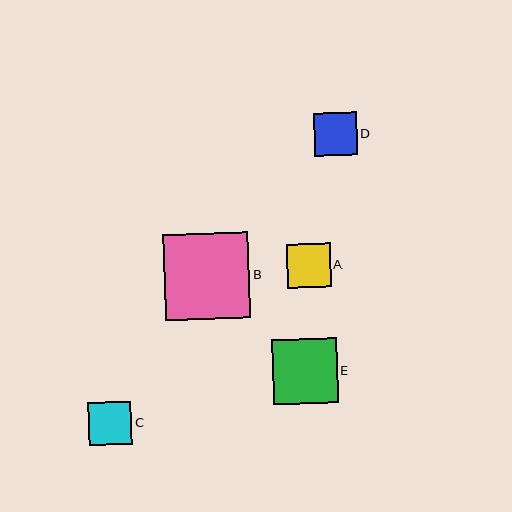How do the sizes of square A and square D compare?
Square A and square D are approximately the same size.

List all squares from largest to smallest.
From largest to smallest: B, E, A, C, D.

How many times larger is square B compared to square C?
Square B is approximately 2.0 times the size of square C.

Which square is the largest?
Square B is the largest with a size of approximately 86 pixels.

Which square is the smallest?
Square D is the smallest with a size of approximately 42 pixels.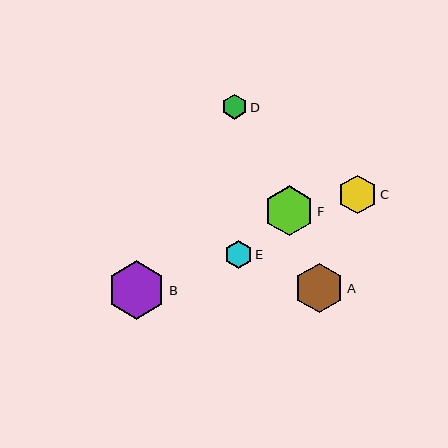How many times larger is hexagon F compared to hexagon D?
Hexagon F is approximately 2.0 times the size of hexagon D.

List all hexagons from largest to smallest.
From largest to smallest: B, F, A, C, E, D.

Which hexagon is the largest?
Hexagon B is the largest with a size of approximately 59 pixels.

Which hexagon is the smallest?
Hexagon D is the smallest with a size of approximately 25 pixels.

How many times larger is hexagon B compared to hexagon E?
Hexagon B is approximately 2.1 times the size of hexagon E.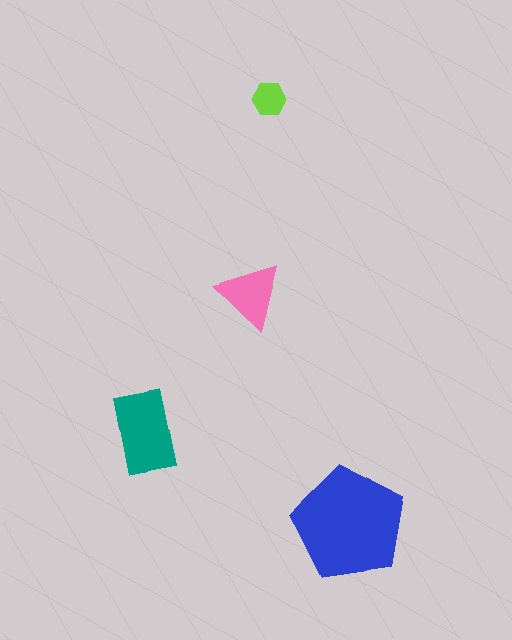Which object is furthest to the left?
The teal rectangle is leftmost.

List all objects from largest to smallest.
The blue pentagon, the teal rectangle, the pink triangle, the lime hexagon.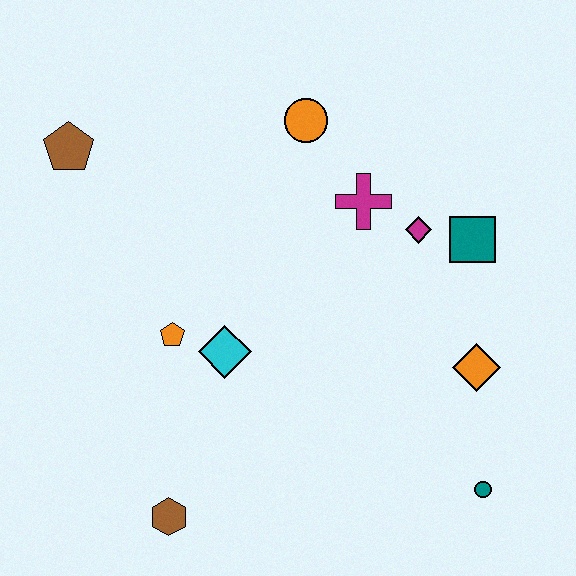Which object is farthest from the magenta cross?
The brown hexagon is farthest from the magenta cross.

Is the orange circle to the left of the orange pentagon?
No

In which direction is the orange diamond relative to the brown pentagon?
The orange diamond is to the right of the brown pentagon.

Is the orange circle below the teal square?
No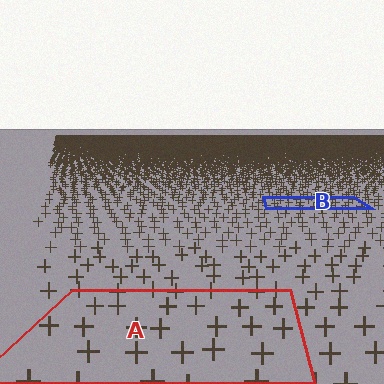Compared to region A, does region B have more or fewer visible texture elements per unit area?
Region B has more texture elements per unit area — they are packed more densely because it is farther away.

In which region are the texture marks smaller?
The texture marks are smaller in region B, because it is farther away.